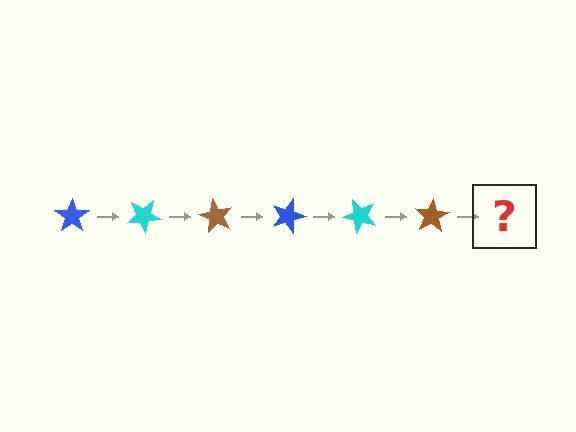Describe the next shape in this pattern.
It should be a blue star, rotated 180 degrees from the start.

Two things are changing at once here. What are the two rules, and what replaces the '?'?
The two rules are that it rotates 30 degrees each step and the color cycles through blue, cyan, and brown. The '?' should be a blue star, rotated 180 degrees from the start.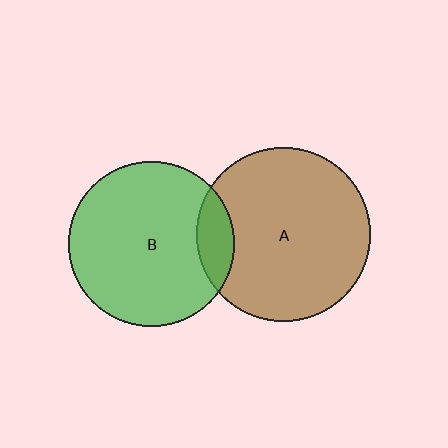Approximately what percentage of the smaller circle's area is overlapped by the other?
Approximately 15%.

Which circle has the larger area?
Circle A (brown).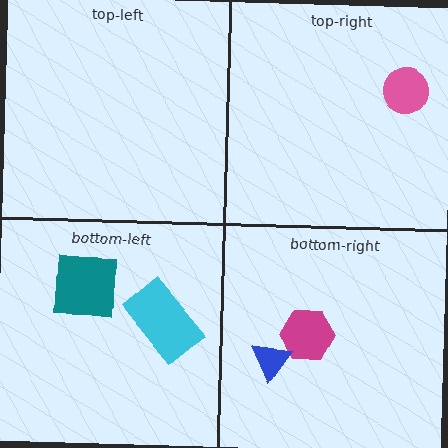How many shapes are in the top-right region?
1.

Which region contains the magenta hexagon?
The bottom-right region.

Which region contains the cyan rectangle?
The bottom-left region.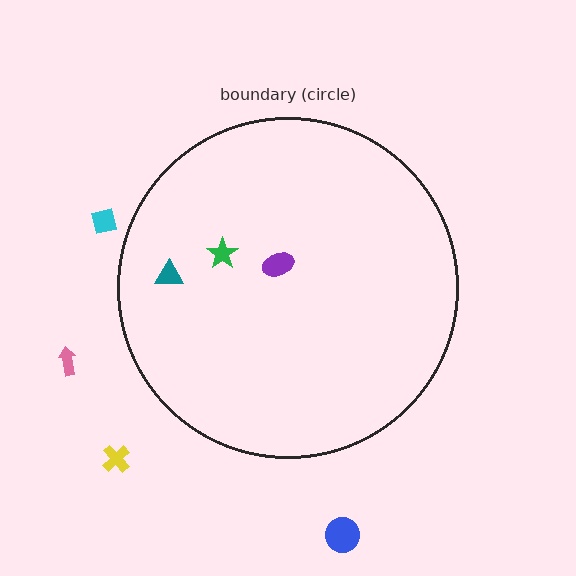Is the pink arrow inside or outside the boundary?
Outside.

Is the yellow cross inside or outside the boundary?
Outside.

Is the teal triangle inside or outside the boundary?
Inside.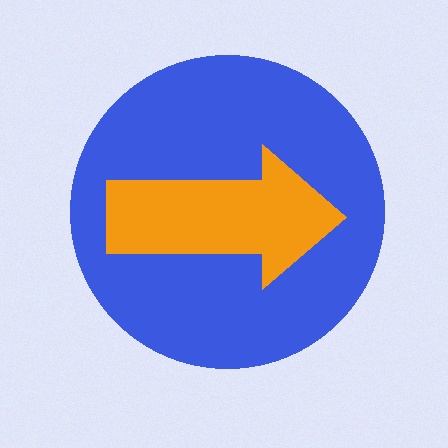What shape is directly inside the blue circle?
The orange arrow.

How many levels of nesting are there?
2.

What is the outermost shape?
The blue circle.